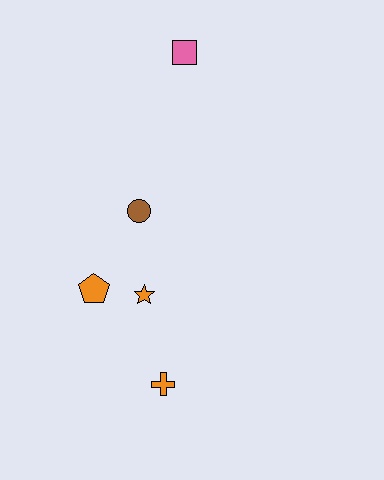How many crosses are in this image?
There is 1 cross.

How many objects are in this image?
There are 5 objects.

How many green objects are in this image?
There are no green objects.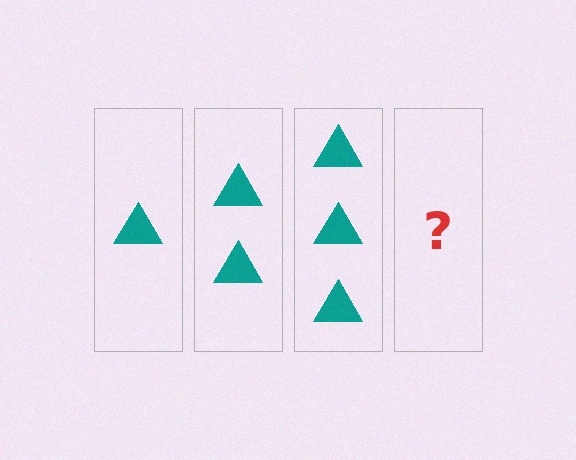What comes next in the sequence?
The next element should be 4 triangles.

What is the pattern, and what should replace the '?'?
The pattern is that each step adds one more triangle. The '?' should be 4 triangles.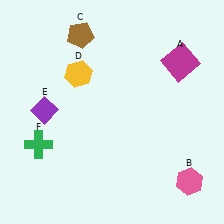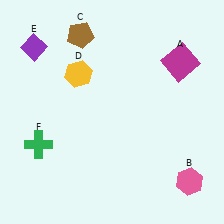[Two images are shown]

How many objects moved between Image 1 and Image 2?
1 object moved between the two images.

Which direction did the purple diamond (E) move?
The purple diamond (E) moved up.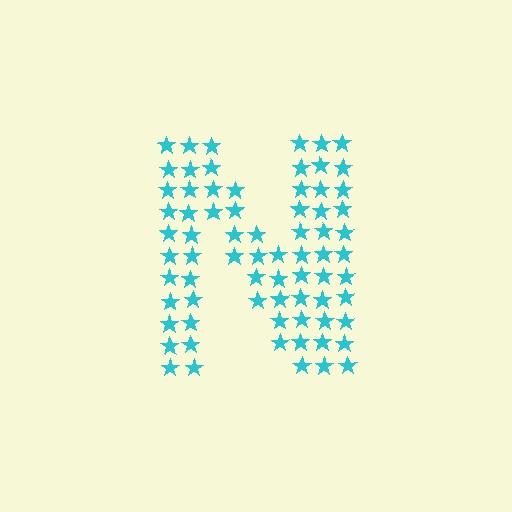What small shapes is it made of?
It is made of small stars.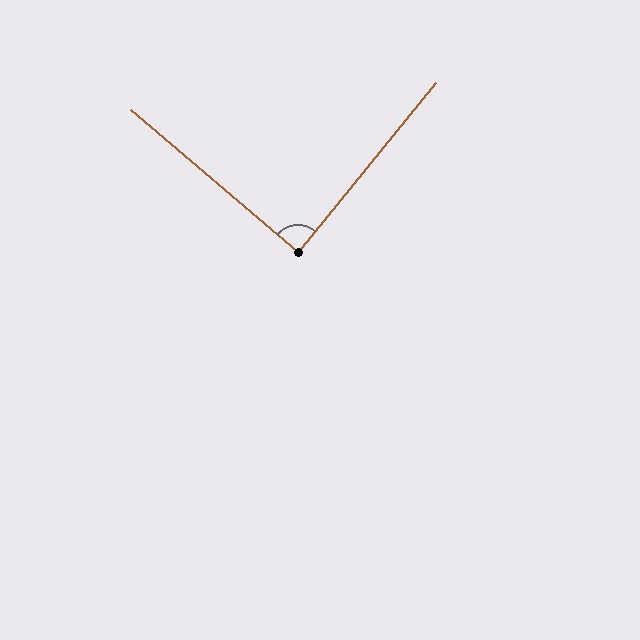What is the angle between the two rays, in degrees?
Approximately 89 degrees.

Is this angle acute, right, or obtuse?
It is approximately a right angle.